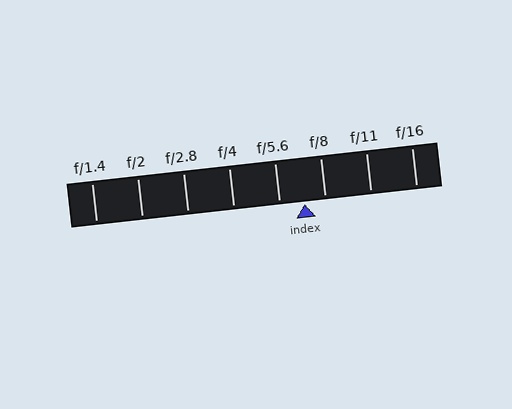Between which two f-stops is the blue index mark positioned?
The index mark is between f/5.6 and f/8.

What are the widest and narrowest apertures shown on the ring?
The widest aperture shown is f/1.4 and the narrowest is f/16.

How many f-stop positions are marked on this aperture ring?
There are 8 f-stop positions marked.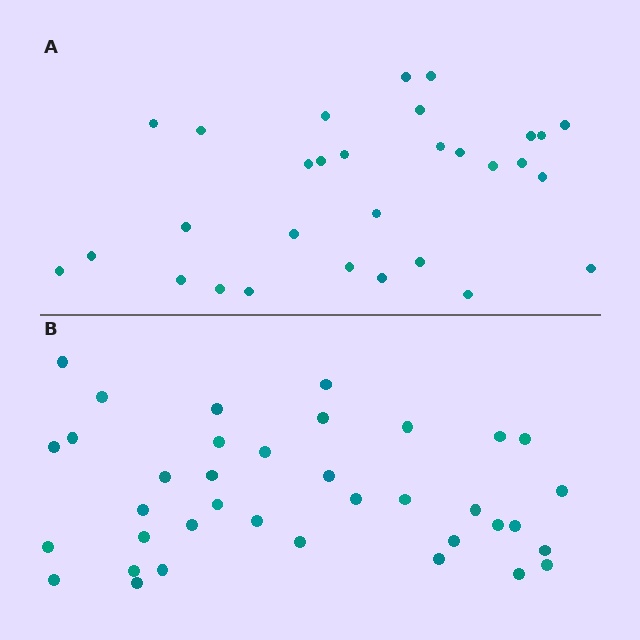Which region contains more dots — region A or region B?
Region B (the bottom region) has more dots.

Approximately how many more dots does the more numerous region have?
Region B has roughly 8 or so more dots than region A.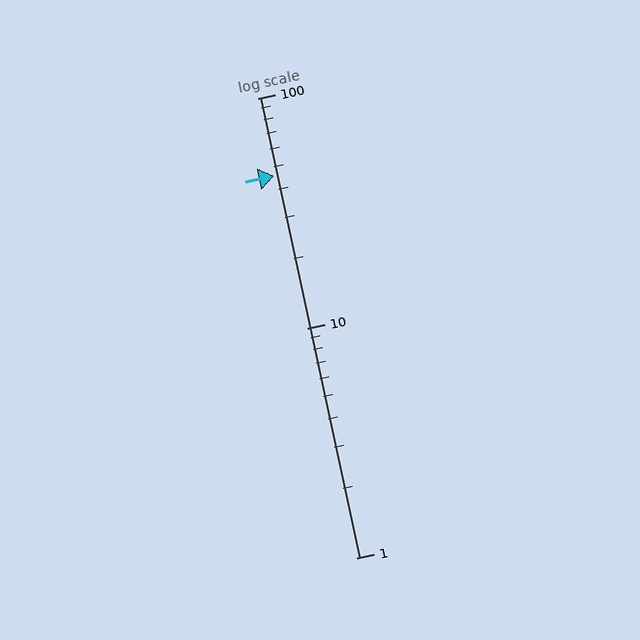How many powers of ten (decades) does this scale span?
The scale spans 2 decades, from 1 to 100.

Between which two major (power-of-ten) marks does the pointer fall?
The pointer is between 10 and 100.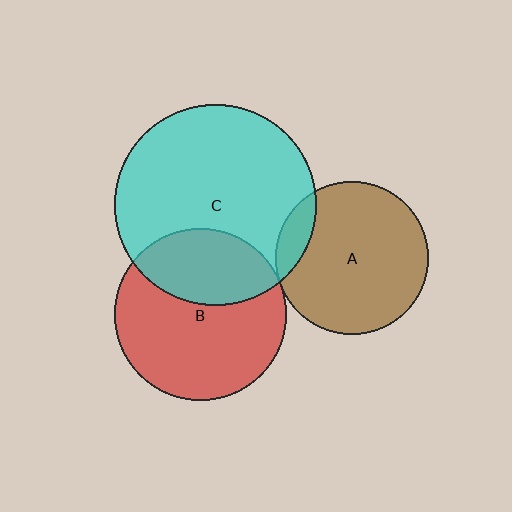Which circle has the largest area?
Circle C (cyan).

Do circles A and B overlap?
Yes.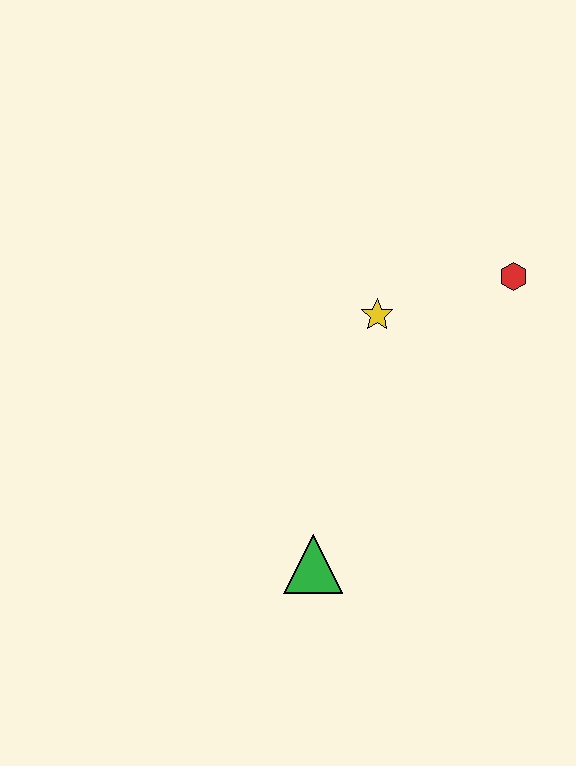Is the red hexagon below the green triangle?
No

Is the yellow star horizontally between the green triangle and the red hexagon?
Yes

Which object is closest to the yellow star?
The red hexagon is closest to the yellow star.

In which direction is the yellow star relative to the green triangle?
The yellow star is above the green triangle.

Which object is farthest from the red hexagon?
The green triangle is farthest from the red hexagon.